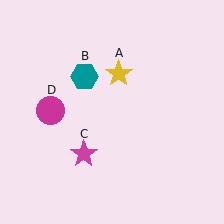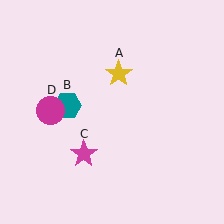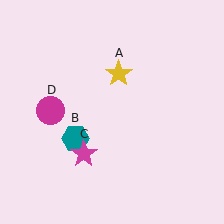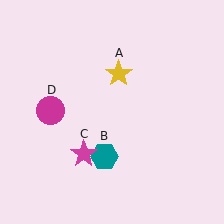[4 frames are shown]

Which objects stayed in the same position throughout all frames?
Yellow star (object A) and magenta star (object C) and magenta circle (object D) remained stationary.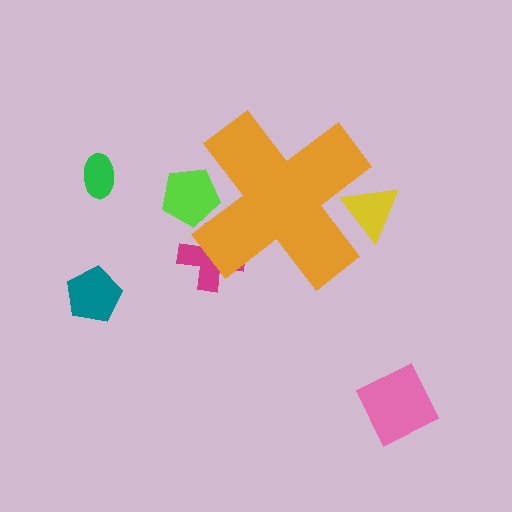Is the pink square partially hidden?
No, the pink square is fully visible.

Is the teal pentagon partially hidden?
No, the teal pentagon is fully visible.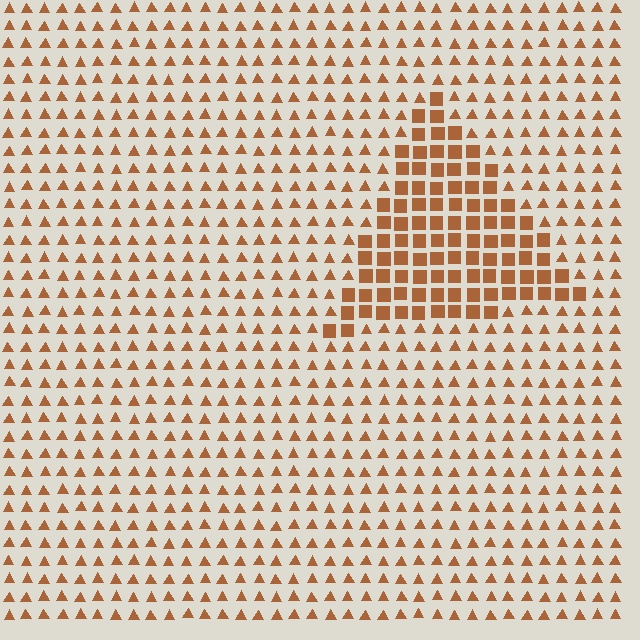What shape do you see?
I see a triangle.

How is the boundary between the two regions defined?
The boundary is defined by a change in element shape: squares inside vs. triangles outside. All elements share the same color and spacing.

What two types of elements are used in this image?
The image uses squares inside the triangle region and triangles outside it.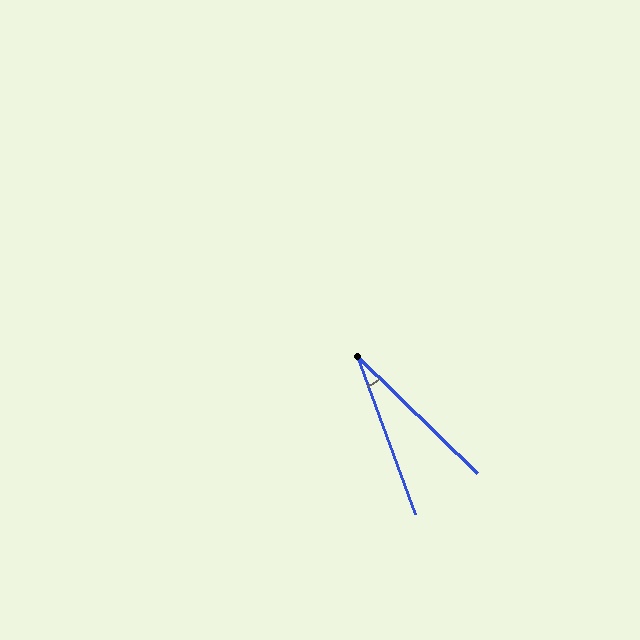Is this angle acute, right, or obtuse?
It is acute.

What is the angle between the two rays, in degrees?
Approximately 26 degrees.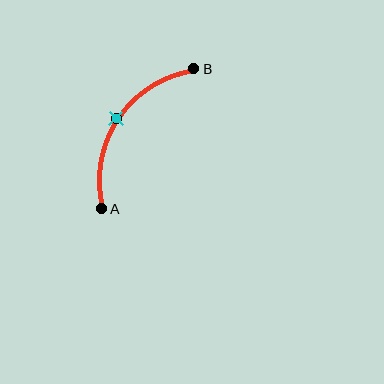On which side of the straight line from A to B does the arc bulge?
The arc bulges to the left of the straight line connecting A and B.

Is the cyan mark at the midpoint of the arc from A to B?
Yes. The cyan mark lies on the arc at equal arc-length from both A and B — it is the arc midpoint.